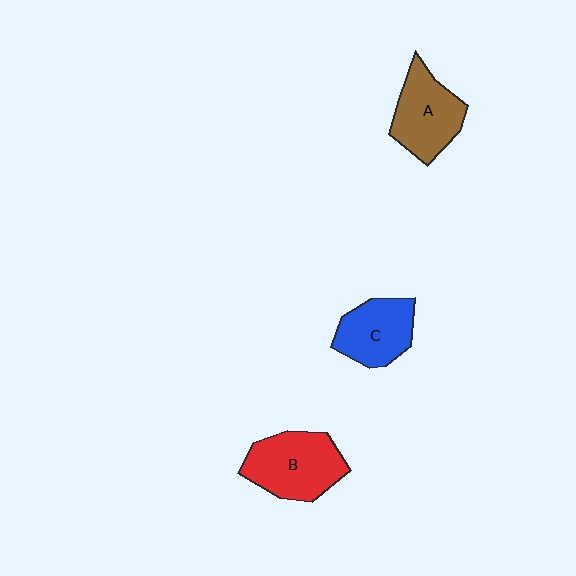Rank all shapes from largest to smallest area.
From largest to smallest: B (red), A (brown), C (blue).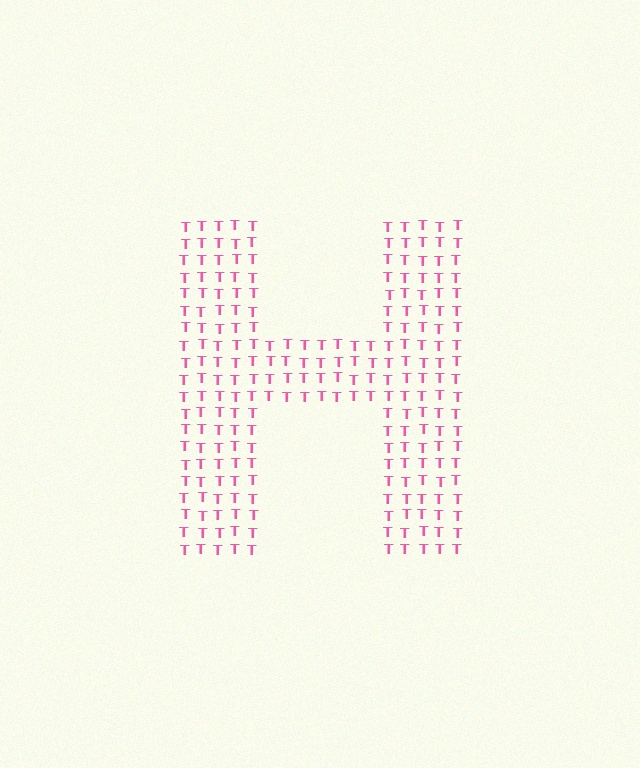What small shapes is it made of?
It is made of small letter T's.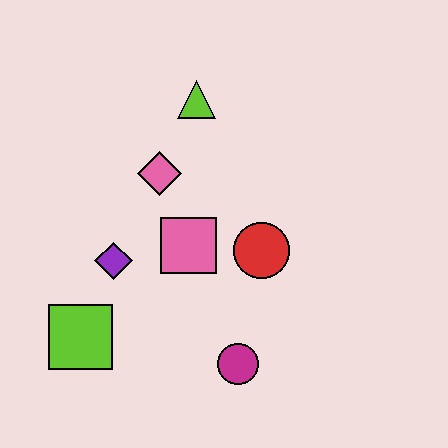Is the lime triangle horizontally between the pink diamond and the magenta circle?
Yes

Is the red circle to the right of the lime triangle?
Yes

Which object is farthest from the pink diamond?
The magenta circle is farthest from the pink diamond.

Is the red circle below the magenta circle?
No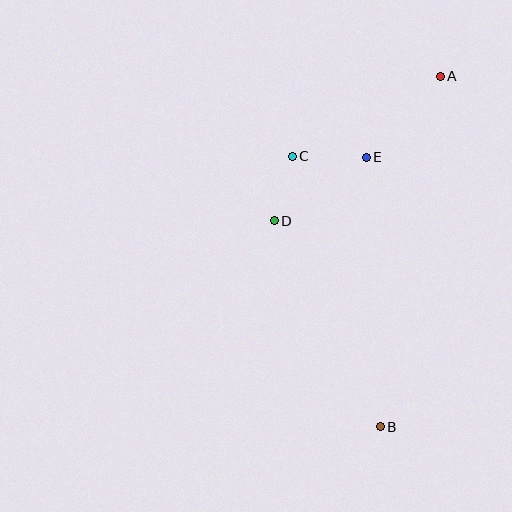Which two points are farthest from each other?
Points A and B are farthest from each other.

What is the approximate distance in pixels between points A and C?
The distance between A and C is approximately 168 pixels.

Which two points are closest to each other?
Points C and D are closest to each other.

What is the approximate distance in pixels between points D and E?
The distance between D and E is approximately 112 pixels.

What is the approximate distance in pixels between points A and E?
The distance between A and E is approximately 110 pixels.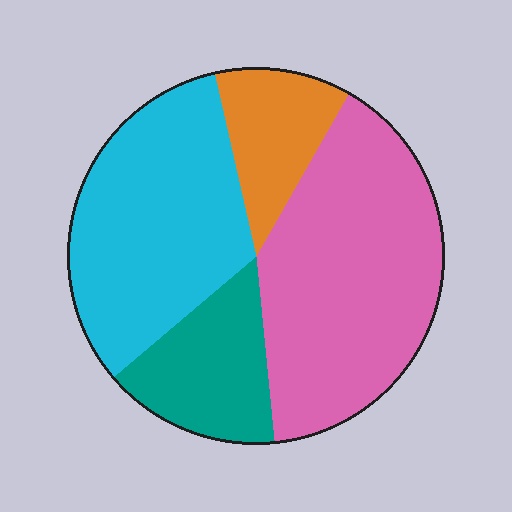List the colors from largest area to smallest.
From largest to smallest: pink, cyan, teal, orange.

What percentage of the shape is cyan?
Cyan covers roughly 35% of the shape.